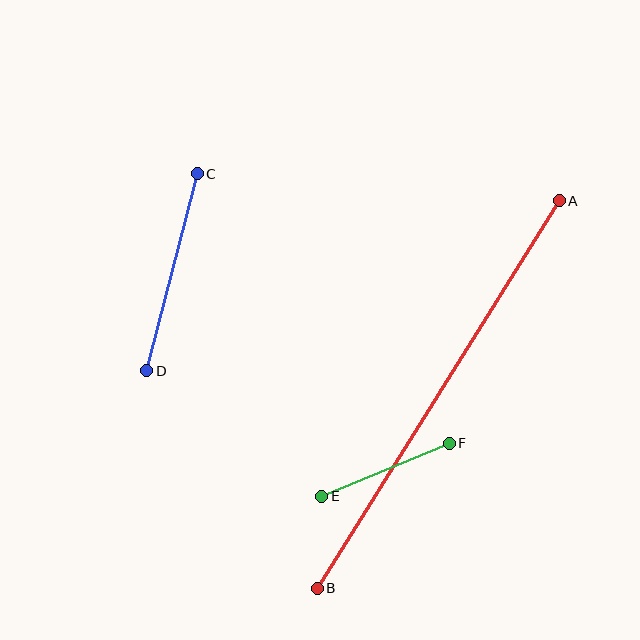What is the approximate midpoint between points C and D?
The midpoint is at approximately (172, 272) pixels.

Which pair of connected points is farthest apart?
Points A and B are farthest apart.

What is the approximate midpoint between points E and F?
The midpoint is at approximately (385, 470) pixels.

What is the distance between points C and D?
The distance is approximately 203 pixels.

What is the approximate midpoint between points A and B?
The midpoint is at approximately (438, 395) pixels.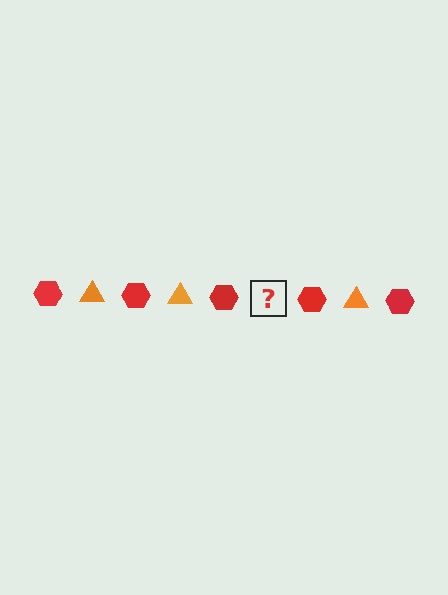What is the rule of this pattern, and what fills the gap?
The rule is that the pattern alternates between red hexagon and orange triangle. The gap should be filled with an orange triangle.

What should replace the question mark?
The question mark should be replaced with an orange triangle.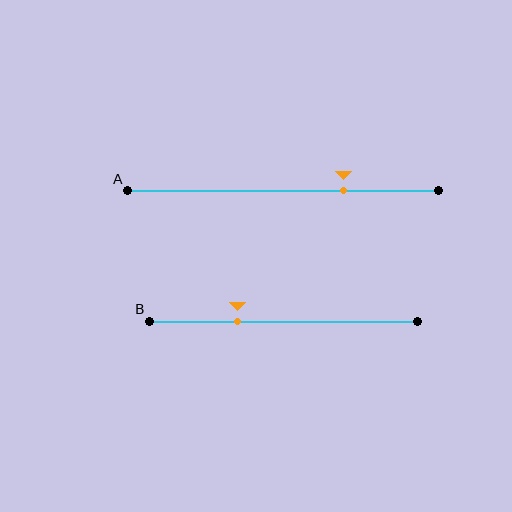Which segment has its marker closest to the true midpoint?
Segment B has its marker closest to the true midpoint.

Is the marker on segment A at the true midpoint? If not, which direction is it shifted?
No, the marker on segment A is shifted to the right by about 19% of the segment length.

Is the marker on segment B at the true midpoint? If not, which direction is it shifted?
No, the marker on segment B is shifted to the left by about 17% of the segment length.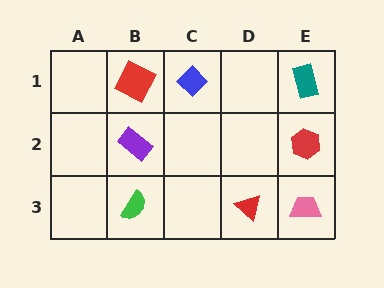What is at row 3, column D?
A red triangle.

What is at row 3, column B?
A green semicircle.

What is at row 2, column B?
A purple rectangle.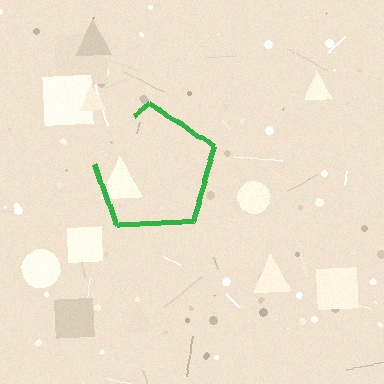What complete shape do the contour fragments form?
The contour fragments form a pentagon.